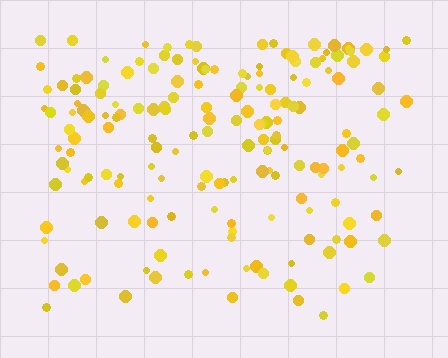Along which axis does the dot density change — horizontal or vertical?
Vertical.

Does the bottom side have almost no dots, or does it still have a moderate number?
Still a moderate number, just noticeably fewer than the top.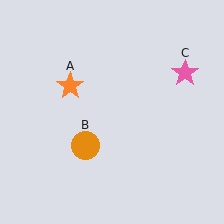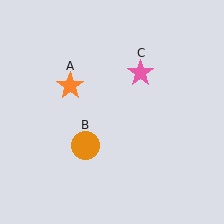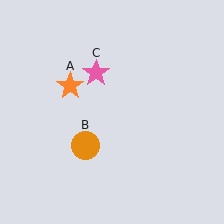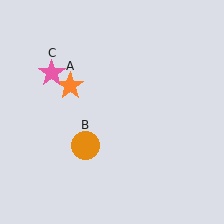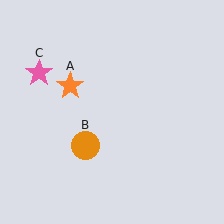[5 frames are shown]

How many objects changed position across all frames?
1 object changed position: pink star (object C).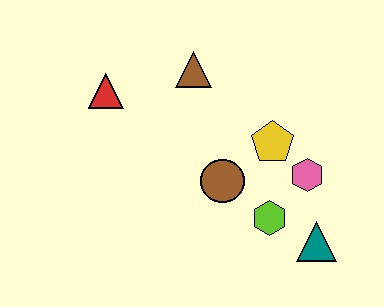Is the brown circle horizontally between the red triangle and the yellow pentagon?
Yes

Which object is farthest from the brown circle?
The red triangle is farthest from the brown circle.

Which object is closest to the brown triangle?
The red triangle is closest to the brown triangle.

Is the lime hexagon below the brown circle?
Yes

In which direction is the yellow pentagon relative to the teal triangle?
The yellow pentagon is above the teal triangle.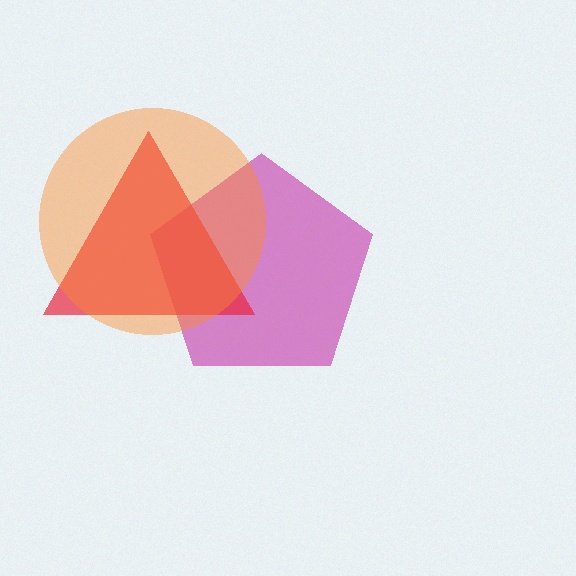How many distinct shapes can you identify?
There are 3 distinct shapes: a magenta pentagon, a red triangle, an orange circle.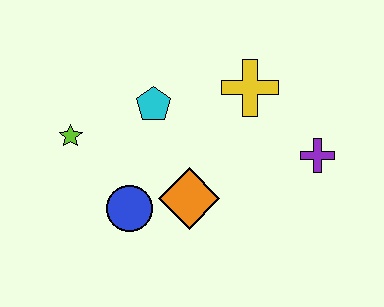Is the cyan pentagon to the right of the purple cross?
No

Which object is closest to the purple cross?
The yellow cross is closest to the purple cross.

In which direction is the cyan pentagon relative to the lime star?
The cyan pentagon is to the right of the lime star.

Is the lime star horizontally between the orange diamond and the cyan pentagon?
No